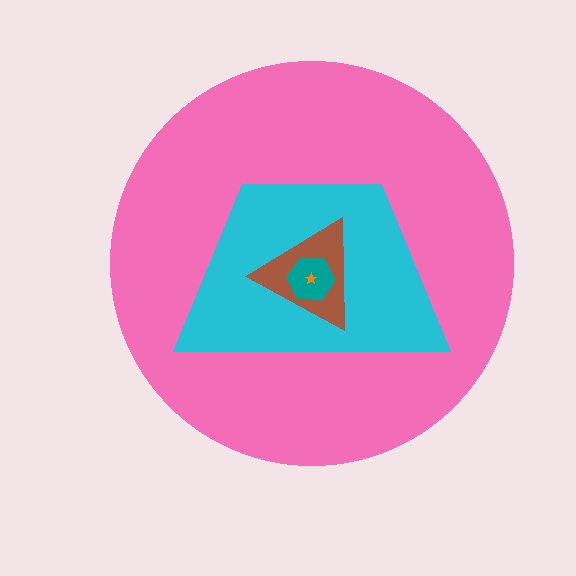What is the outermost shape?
The pink circle.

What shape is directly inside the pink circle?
The cyan trapezoid.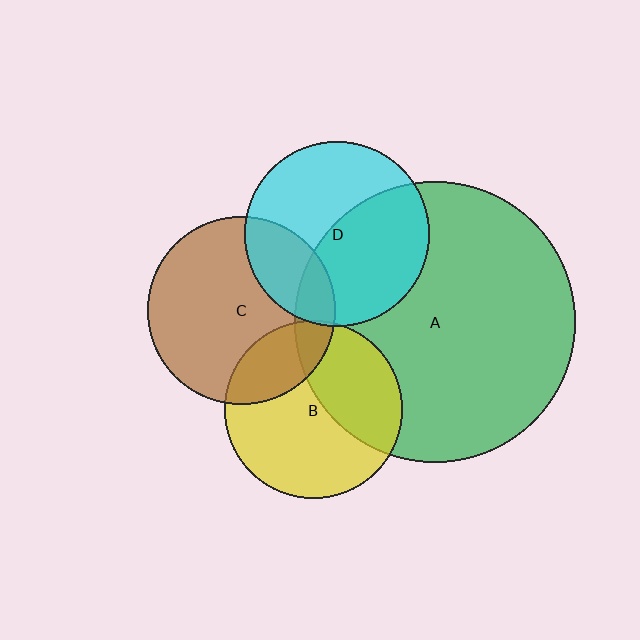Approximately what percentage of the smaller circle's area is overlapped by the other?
Approximately 50%.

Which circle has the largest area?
Circle A (green).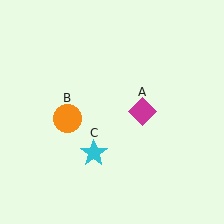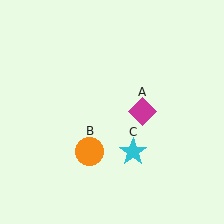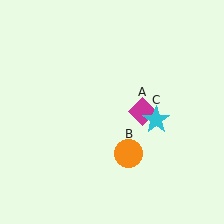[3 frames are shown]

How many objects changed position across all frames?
2 objects changed position: orange circle (object B), cyan star (object C).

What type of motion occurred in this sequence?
The orange circle (object B), cyan star (object C) rotated counterclockwise around the center of the scene.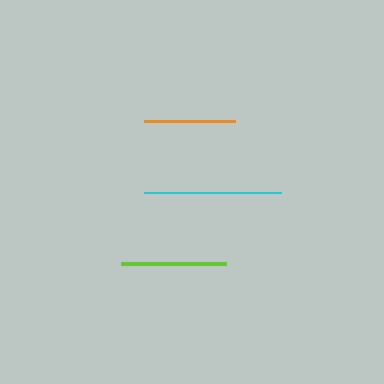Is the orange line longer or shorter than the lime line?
The lime line is longer than the orange line.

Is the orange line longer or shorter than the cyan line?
The cyan line is longer than the orange line.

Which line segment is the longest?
The cyan line is the longest at approximately 136 pixels.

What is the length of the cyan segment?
The cyan segment is approximately 136 pixels long.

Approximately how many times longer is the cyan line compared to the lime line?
The cyan line is approximately 1.3 times the length of the lime line.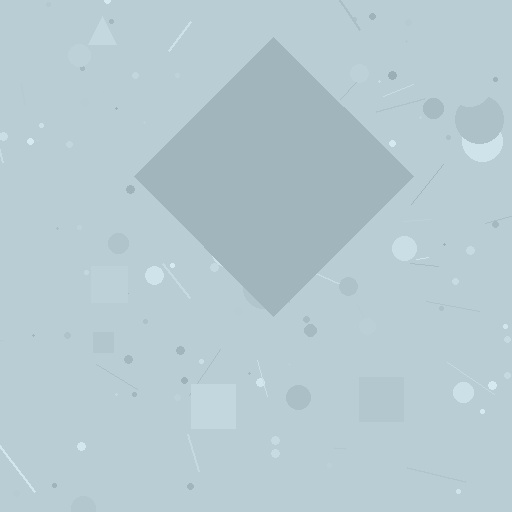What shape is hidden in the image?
A diamond is hidden in the image.